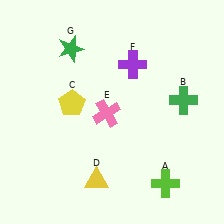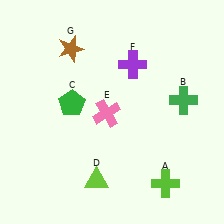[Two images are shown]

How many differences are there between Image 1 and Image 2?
There are 3 differences between the two images.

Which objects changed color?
C changed from yellow to green. D changed from yellow to lime. G changed from green to brown.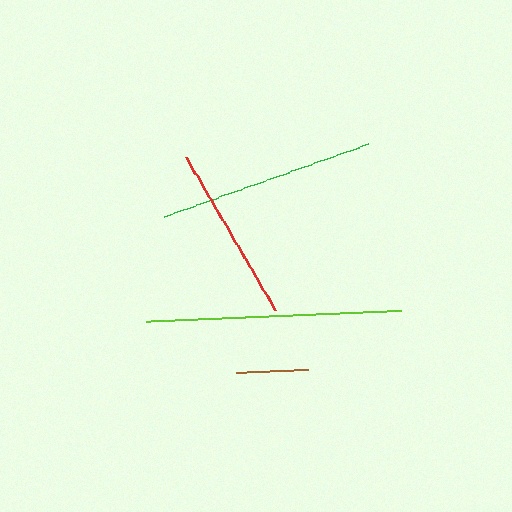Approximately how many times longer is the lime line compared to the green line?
The lime line is approximately 1.2 times the length of the green line.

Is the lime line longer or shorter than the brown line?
The lime line is longer than the brown line.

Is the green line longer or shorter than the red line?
The green line is longer than the red line.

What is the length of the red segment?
The red segment is approximately 178 pixels long.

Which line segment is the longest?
The lime line is the longest at approximately 256 pixels.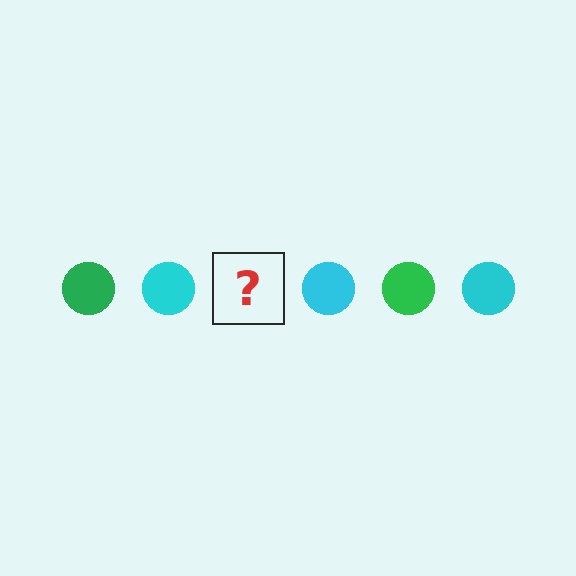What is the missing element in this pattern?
The missing element is a green circle.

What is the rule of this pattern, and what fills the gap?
The rule is that the pattern cycles through green, cyan circles. The gap should be filled with a green circle.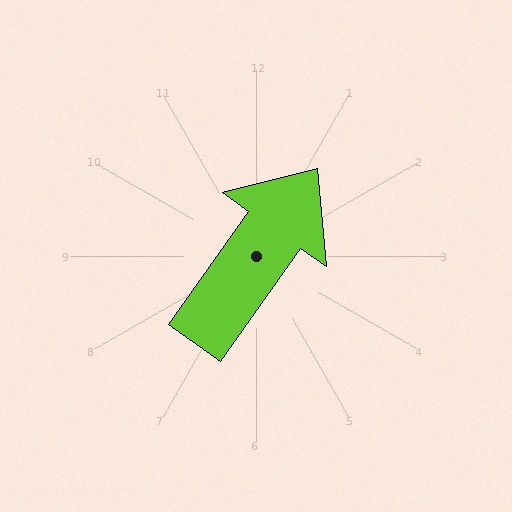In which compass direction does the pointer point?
Northeast.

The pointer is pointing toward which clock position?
Roughly 1 o'clock.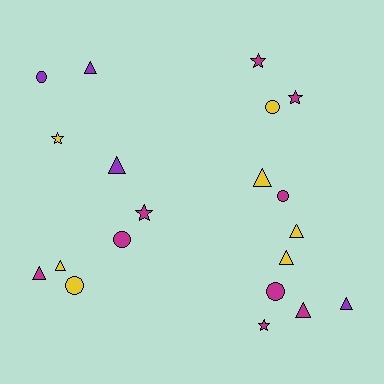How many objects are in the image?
There are 20 objects.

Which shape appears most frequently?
Triangle, with 9 objects.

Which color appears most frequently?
Magenta, with 9 objects.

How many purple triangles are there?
There are 3 purple triangles.